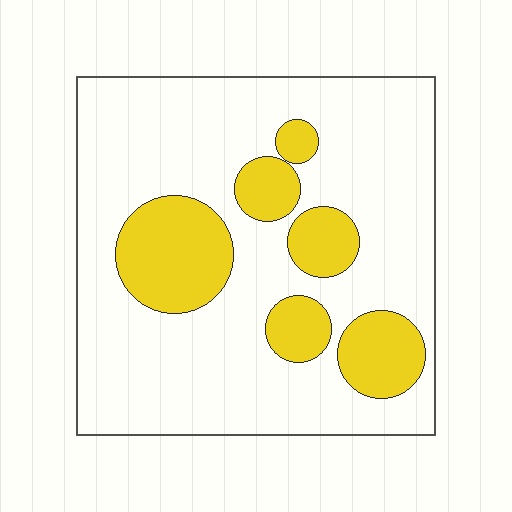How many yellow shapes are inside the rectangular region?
6.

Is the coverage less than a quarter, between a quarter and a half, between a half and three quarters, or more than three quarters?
Less than a quarter.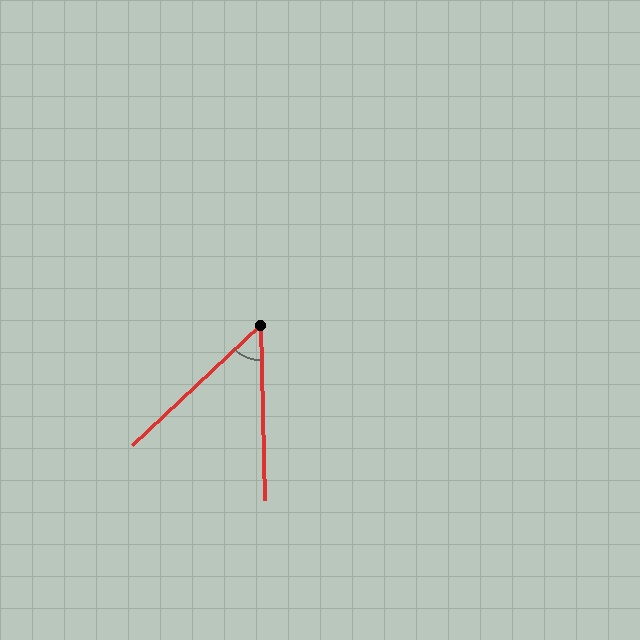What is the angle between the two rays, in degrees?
Approximately 48 degrees.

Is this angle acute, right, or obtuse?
It is acute.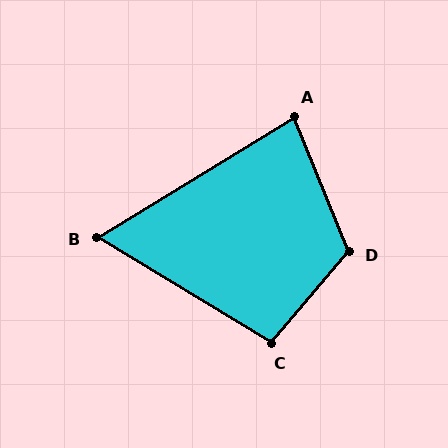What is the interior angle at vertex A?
Approximately 81 degrees (acute).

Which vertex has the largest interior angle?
D, at approximately 118 degrees.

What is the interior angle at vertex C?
Approximately 99 degrees (obtuse).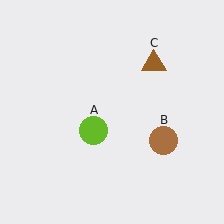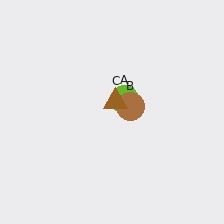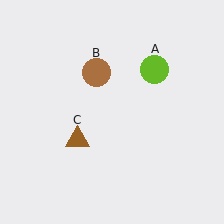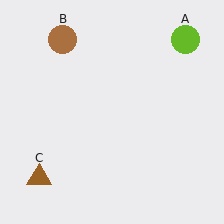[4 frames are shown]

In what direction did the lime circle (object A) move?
The lime circle (object A) moved up and to the right.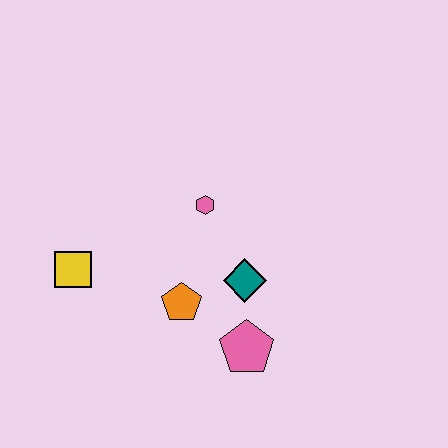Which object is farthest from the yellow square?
The pink pentagon is farthest from the yellow square.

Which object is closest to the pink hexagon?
The teal diamond is closest to the pink hexagon.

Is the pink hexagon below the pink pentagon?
No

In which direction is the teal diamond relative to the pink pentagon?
The teal diamond is above the pink pentagon.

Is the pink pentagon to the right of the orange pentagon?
Yes